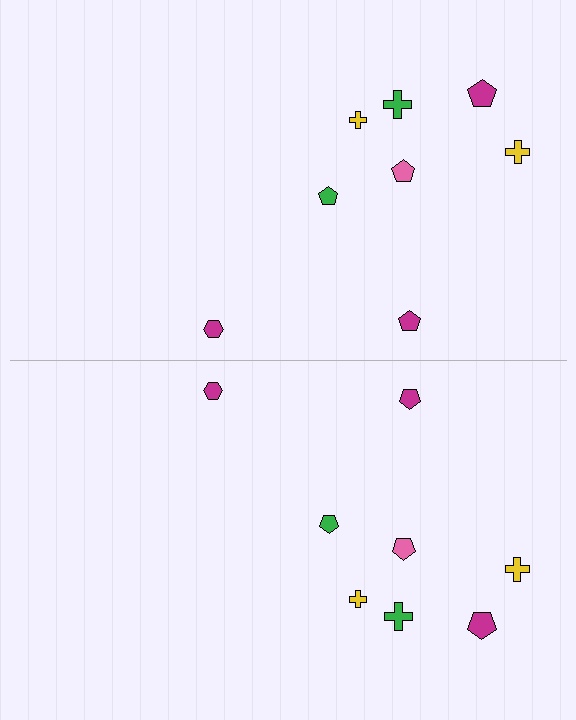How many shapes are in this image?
There are 16 shapes in this image.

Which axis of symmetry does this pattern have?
The pattern has a horizontal axis of symmetry running through the center of the image.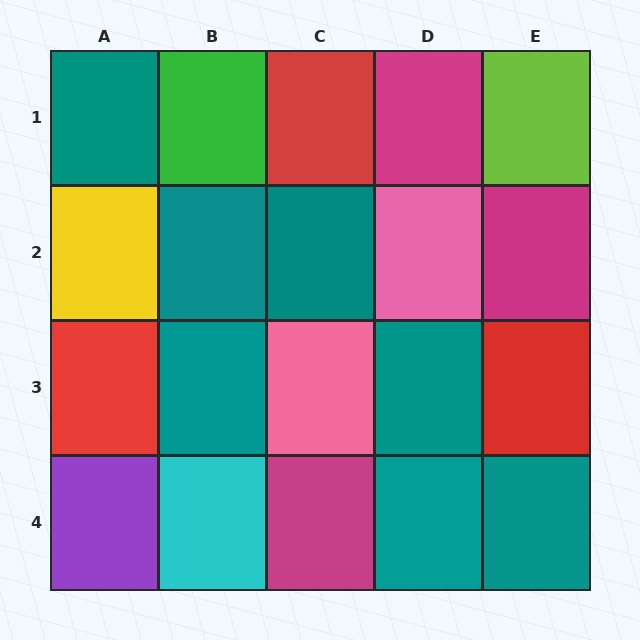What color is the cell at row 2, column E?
Magenta.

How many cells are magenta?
3 cells are magenta.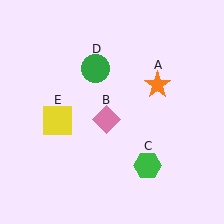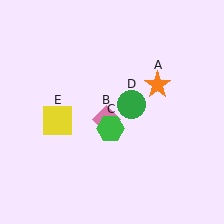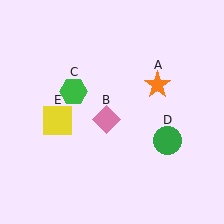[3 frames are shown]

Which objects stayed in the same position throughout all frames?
Orange star (object A) and pink diamond (object B) and yellow square (object E) remained stationary.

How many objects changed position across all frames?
2 objects changed position: green hexagon (object C), green circle (object D).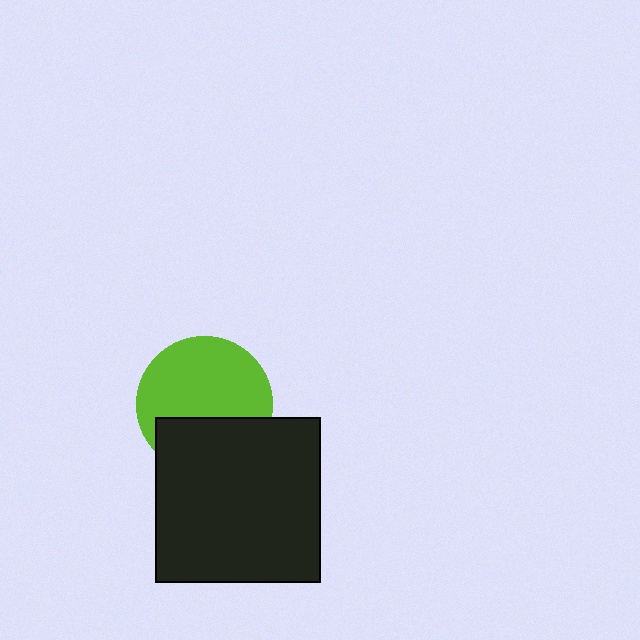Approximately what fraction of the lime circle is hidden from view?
Roughly 35% of the lime circle is hidden behind the black square.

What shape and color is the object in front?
The object in front is a black square.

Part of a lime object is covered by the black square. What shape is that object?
It is a circle.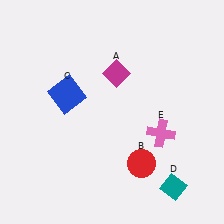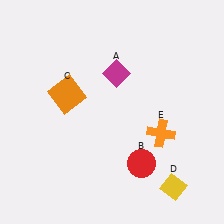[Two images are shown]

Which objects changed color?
C changed from blue to orange. D changed from teal to yellow. E changed from pink to orange.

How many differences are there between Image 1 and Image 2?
There are 3 differences between the two images.